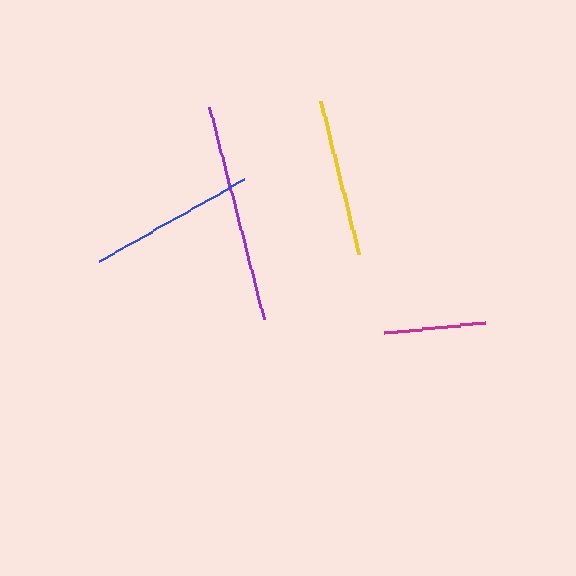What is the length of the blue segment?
The blue segment is approximately 166 pixels long.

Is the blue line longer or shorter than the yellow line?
The blue line is longer than the yellow line.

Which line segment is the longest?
The purple line is the longest at approximately 219 pixels.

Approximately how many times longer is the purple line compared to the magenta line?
The purple line is approximately 2.2 times the length of the magenta line.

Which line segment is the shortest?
The magenta line is the shortest at approximately 101 pixels.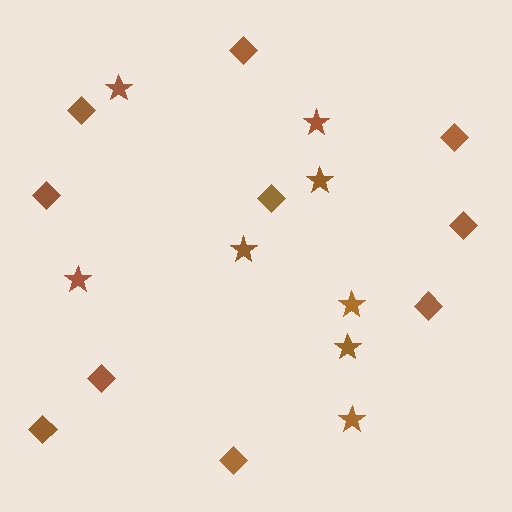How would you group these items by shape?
There are 2 groups: one group of diamonds (10) and one group of stars (8).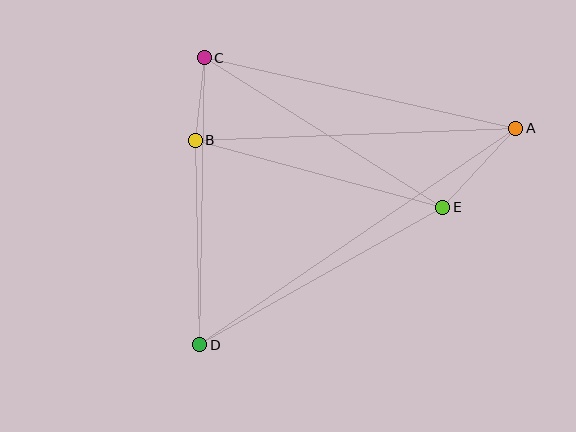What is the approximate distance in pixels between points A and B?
The distance between A and B is approximately 321 pixels.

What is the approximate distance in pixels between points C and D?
The distance between C and D is approximately 287 pixels.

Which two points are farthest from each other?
Points A and D are farthest from each other.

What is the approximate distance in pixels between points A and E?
The distance between A and E is approximately 108 pixels.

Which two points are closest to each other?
Points B and C are closest to each other.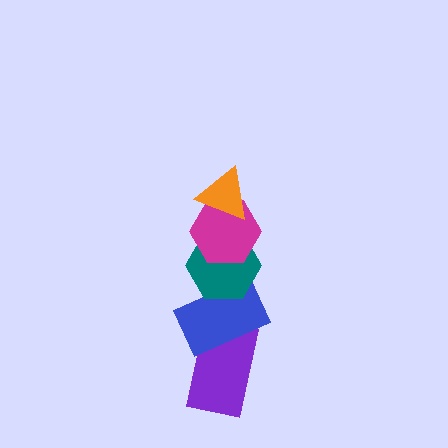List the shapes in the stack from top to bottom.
From top to bottom: the orange triangle, the magenta hexagon, the teal hexagon, the blue rectangle, the purple rectangle.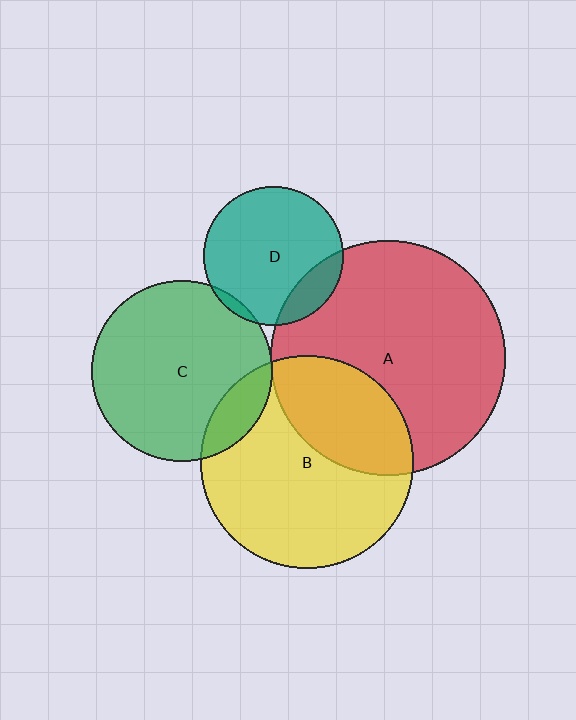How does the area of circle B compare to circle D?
Approximately 2.3 times.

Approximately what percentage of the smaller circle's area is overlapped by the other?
Approximately 5%.